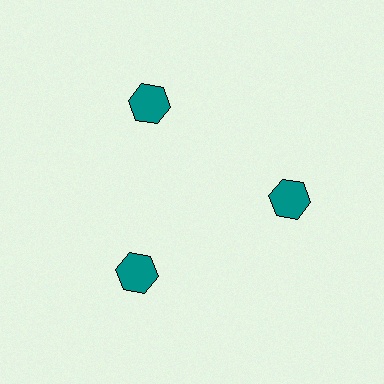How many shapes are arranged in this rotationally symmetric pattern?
There are 3 shapes, arranged in 3 groups of 1.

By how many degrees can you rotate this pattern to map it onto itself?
The pattern maps onto itself every 120 degrees of rotation.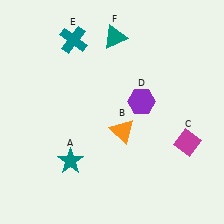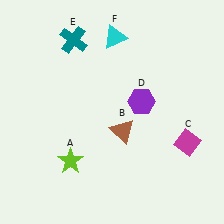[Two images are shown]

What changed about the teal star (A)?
In Image 1, A is teal. In Image 2, it changed to lime.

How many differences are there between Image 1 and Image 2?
There are 3 differences between the two images.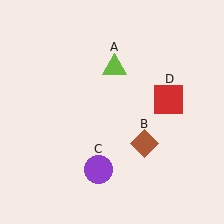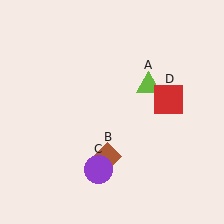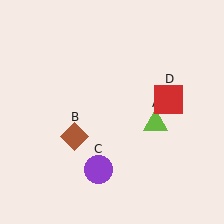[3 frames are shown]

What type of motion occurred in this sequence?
The lime triangle (object A), brown diamond (object B) rotated clockwise around the center of the scene.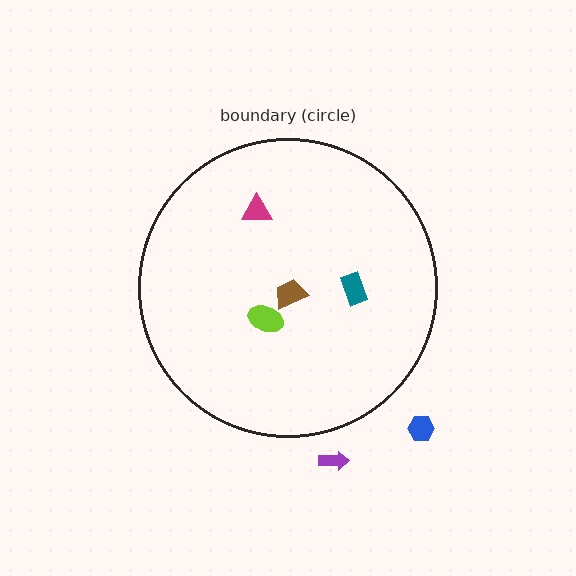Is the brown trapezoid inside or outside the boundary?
Inside.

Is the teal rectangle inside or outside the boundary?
Inside.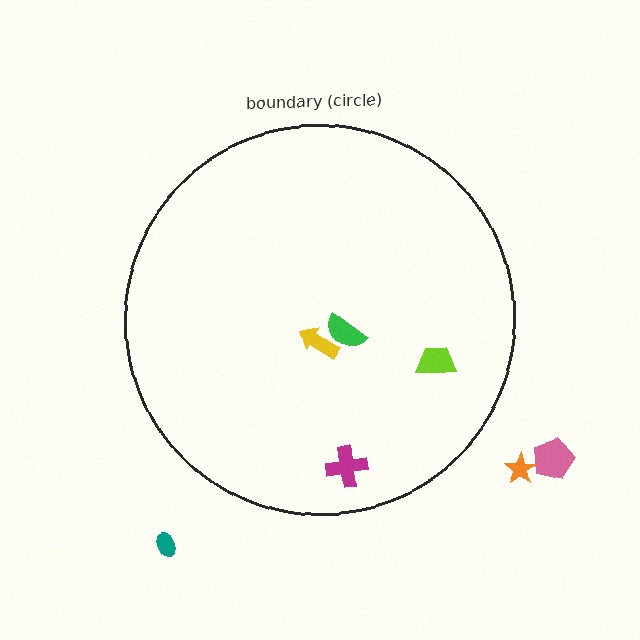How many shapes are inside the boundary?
4 inside, 3 outside.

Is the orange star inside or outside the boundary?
Outside.